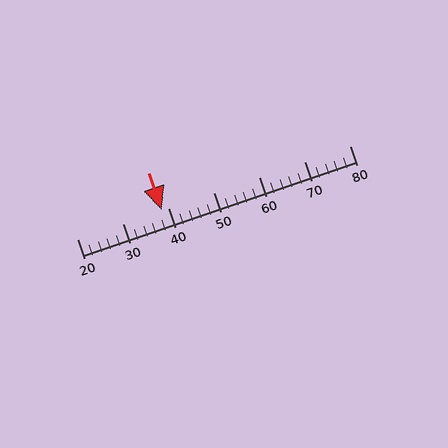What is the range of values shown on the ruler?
The ruler shows values from 20 to 80.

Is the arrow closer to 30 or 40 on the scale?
The arrow is closer to 40.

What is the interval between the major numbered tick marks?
The major tick marks are spaced 10 units apart.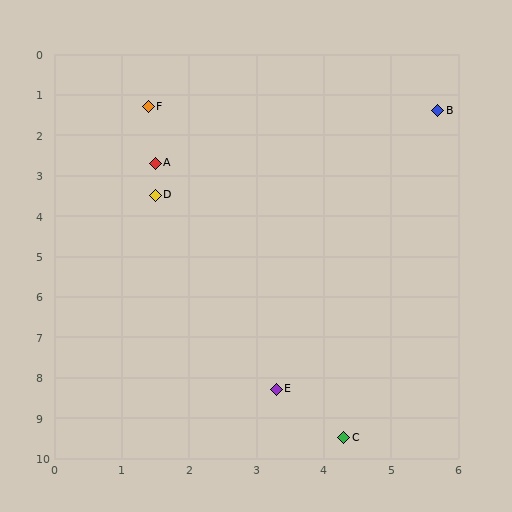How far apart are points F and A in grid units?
Points F and A are about 1.4 grid units apart.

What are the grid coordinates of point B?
Point B is at approximately (5.7, 1.4).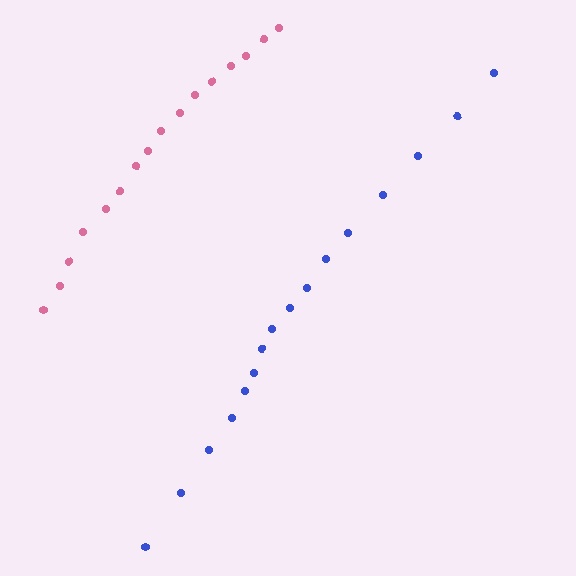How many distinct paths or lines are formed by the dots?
There are 2 distinct paths.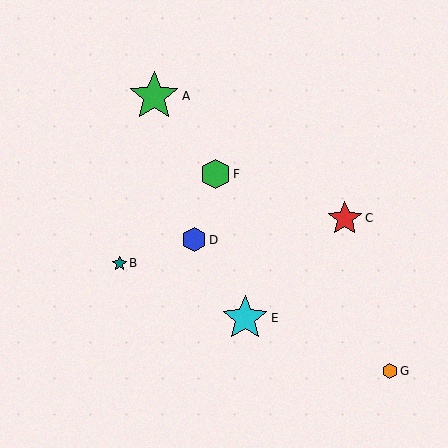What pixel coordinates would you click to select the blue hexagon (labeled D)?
Click at (194, 240) to select the blue hexagon D.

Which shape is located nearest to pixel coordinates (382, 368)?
The orange hexagon (labeled G) at (390, 371) is nearest to that location.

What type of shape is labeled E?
Shape E is a cyan star.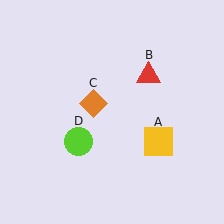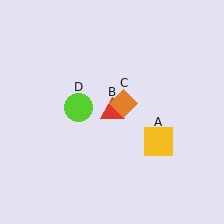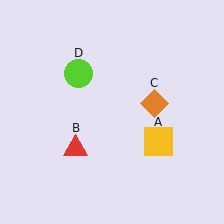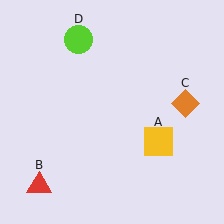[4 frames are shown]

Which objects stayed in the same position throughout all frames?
Yellow square (object A) remained stationary.